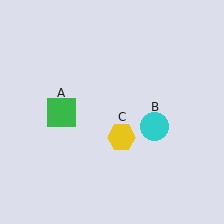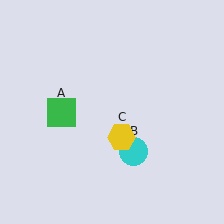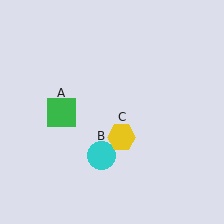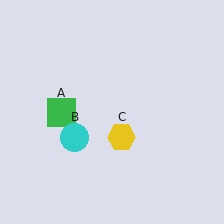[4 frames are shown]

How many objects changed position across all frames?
1 object changed position: cyan circle (object B).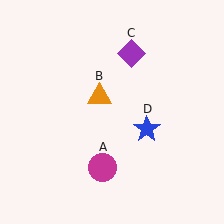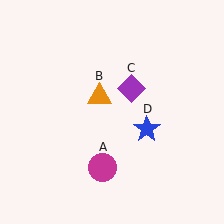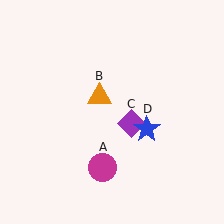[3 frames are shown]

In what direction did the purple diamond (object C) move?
The purple diamond (object C) moved down.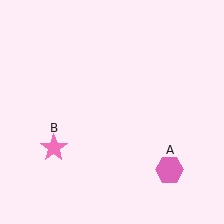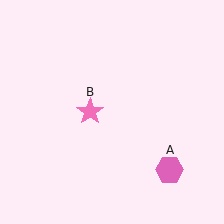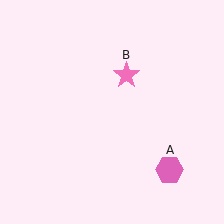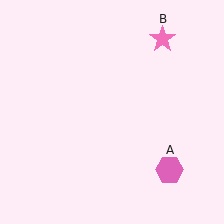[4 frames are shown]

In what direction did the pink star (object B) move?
The pink star (object B) moved up and to the right.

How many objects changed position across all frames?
1 object changed position: pink star (object B).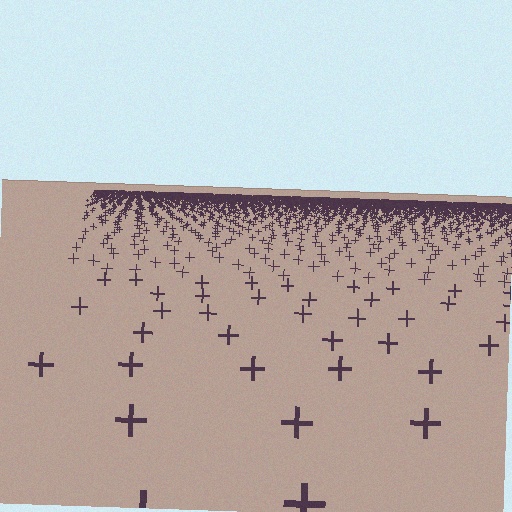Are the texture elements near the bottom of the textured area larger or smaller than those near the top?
Larger. Near the bottom, elements are closer to the viewer and appear at a bigger on-screen size.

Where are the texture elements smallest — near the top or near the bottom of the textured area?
Near the top.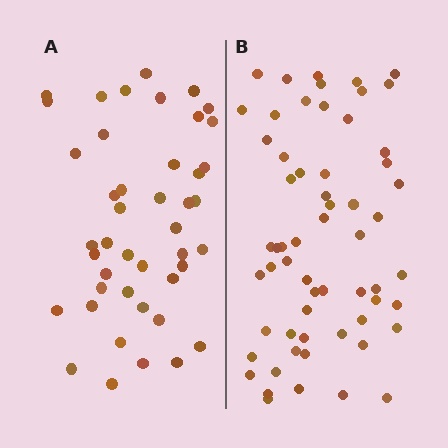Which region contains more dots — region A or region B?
Region B (the right region) has more dots.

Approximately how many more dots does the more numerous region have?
Region B has approximately 15 more dots than region A.